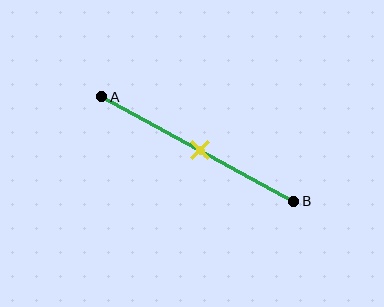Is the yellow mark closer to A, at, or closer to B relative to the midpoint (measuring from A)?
The yellow mark is approximately at the midpoint of segment AB.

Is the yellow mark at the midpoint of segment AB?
Yes, the mark is approximately at the midpoint.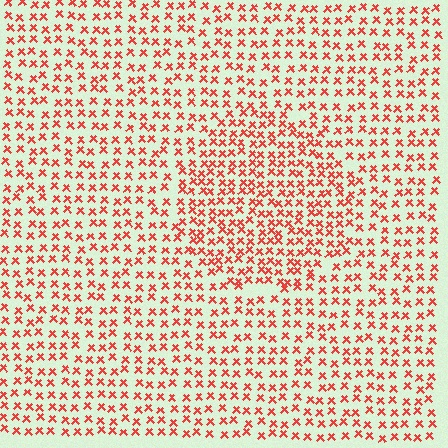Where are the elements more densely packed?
The elements are more densely packed inside the circle boundary.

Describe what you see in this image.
The image contains small red elements arranged at two different densities. A circle-shaped region is visible where the elements are more densely packed than the surrounding area.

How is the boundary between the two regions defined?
The boundary is defined by a change in element density (approximately 1.5x ratio). All elements are the same color, size, and shape.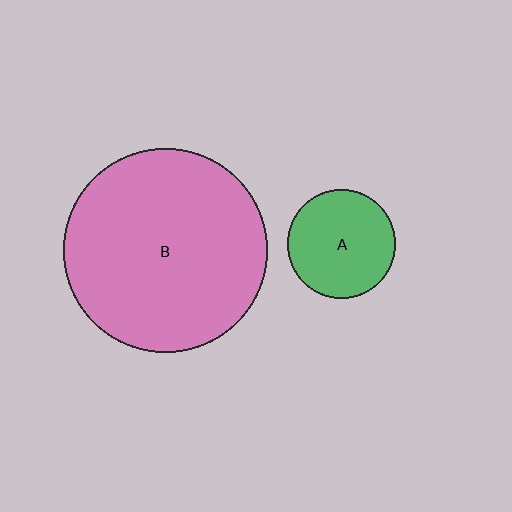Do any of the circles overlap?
No, none of the circles overlap.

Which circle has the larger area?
Circle B (pink).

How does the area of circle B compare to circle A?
Approximately 3.5 times.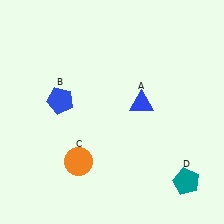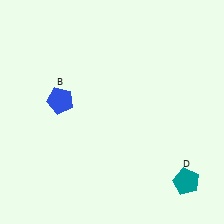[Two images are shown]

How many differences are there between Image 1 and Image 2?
There are 2 differences between the two images.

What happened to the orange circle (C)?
The orange circle (C) was removed in Image 2. It was in the bottom-left area of Image 1.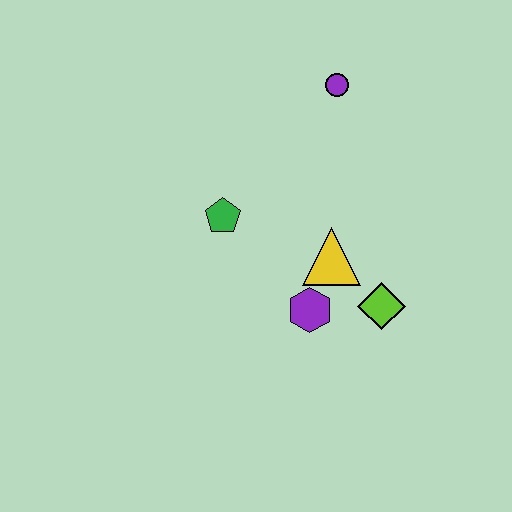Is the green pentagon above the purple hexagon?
Yes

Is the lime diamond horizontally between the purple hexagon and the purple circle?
No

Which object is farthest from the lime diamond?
The purple circle is farthest from the lime diamond.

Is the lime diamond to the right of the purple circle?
Yes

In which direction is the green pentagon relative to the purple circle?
The green pentagon is below the purple circle.